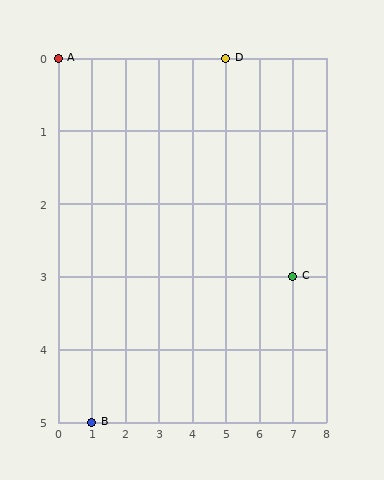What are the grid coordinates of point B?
Point B is at grid coordinates (1, 5).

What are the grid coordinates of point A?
Point A is at grid coordinates (0, 0).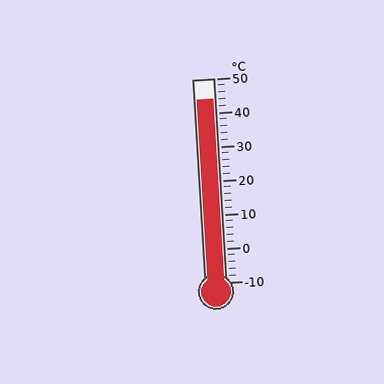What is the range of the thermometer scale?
The thermometer scale ranges from -10°C to 50°C.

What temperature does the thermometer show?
The thermometer shows approximately 44°C.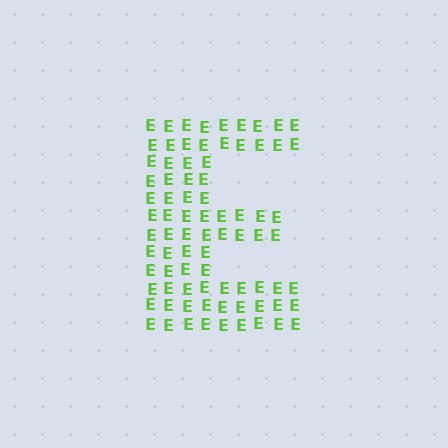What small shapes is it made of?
It is made of small letter E's.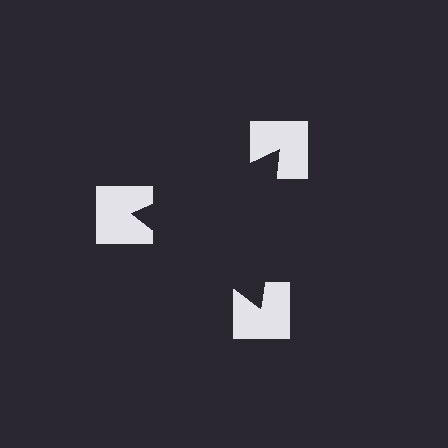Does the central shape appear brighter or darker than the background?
It typically appears slightly darker than the background, even though no actual brightness change is drawn.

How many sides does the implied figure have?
3 sides.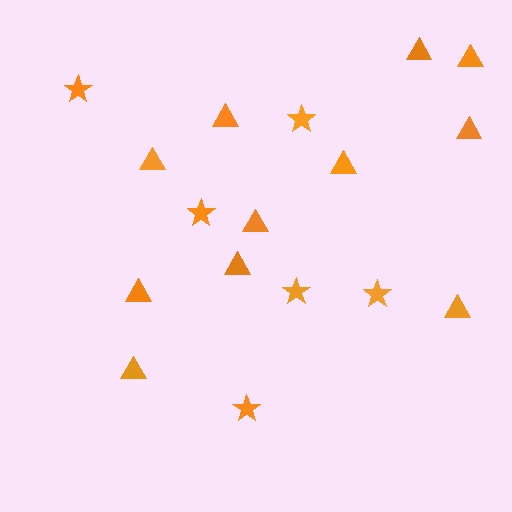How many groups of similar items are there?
There are 2 groups: one group of triangles (11) and one group of stars (6).